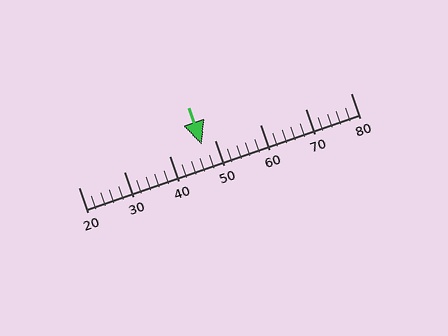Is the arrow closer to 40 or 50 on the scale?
The arrow is closer to 50.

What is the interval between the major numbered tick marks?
The major tick marks are spaced 10 units apart.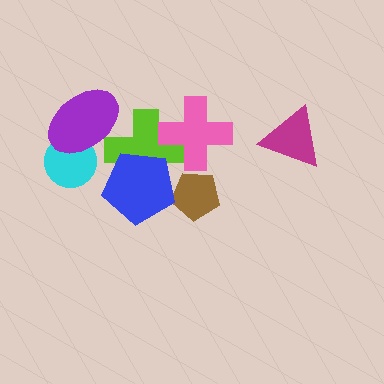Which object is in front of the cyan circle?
The purple ellipse is in front of the cyan circle.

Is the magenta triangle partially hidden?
No, no other shape covers it.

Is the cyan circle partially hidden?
Yes, it is partially covered by another shape.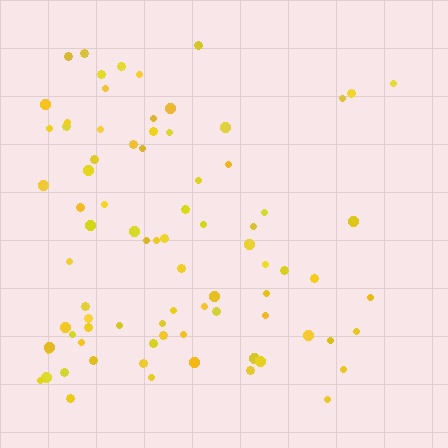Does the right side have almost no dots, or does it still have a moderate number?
Still a moderate number, just noticeably fewer than the left.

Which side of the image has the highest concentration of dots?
The left.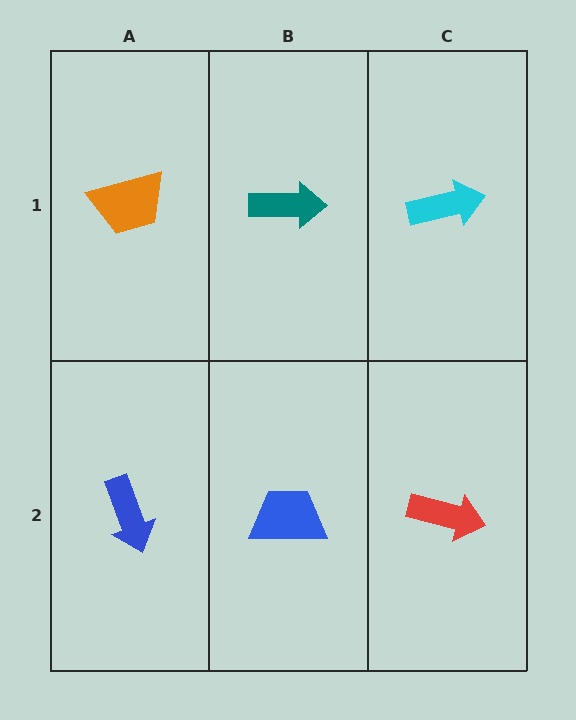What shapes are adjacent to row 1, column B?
A blue trapezoid (row 2, column B), an orange trapezoid (row 1, column A), a cyan arrow (row 1, column C).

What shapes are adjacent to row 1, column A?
A blue arrow (row 2, column A), a teal arrow (row 1, column B).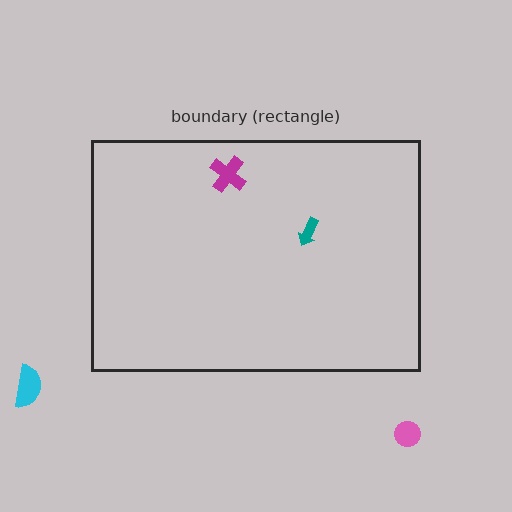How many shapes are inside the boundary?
2 inside, 2 outside.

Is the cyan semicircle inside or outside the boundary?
Outside.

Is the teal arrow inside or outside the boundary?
Inside.